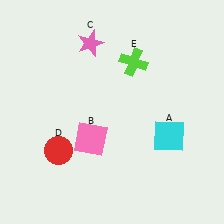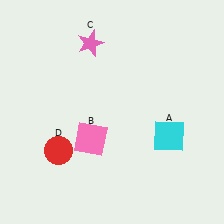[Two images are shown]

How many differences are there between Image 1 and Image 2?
There is 1 difference between the two images.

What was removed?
The lime cross (E) was removed in Image 2.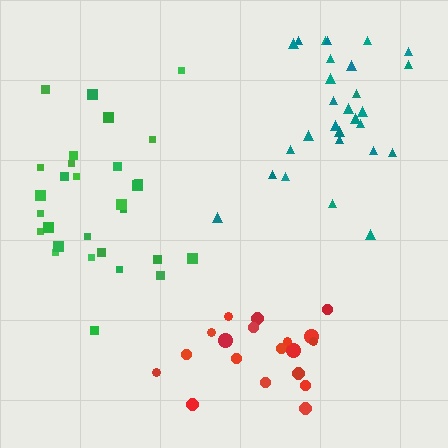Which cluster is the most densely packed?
Red.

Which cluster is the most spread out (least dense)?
Green.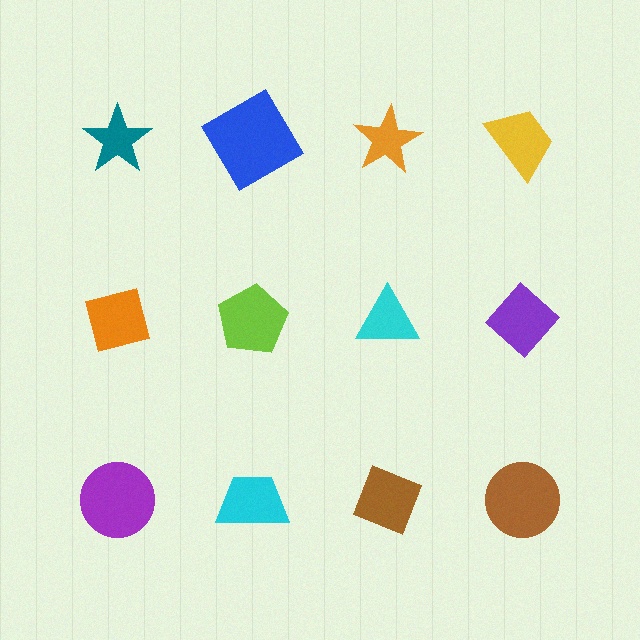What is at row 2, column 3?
A cyan triangle.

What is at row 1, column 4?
A yellow trapezoid.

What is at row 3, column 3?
A brown diamond.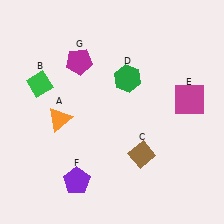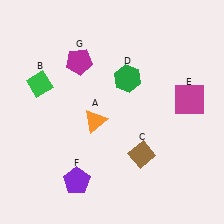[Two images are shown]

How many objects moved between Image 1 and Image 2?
1 object moved between the two images.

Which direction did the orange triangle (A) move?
The orange triangle (A) moved right.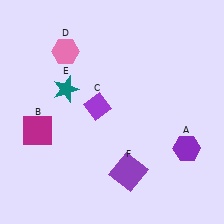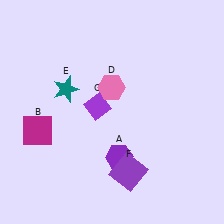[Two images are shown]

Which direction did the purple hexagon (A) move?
The purple hexagon (A) moved left.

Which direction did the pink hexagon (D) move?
The pink hexagon (D) moved right.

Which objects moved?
The objects that moved are: the purple hexagon (A), the pink hexagon (D).